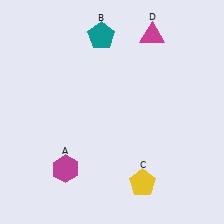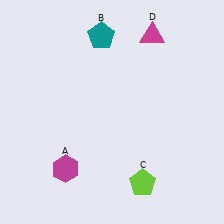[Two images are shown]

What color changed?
The pentagon (C) changed from yellow in Image 1 to lime in Image 2.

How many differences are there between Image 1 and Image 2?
There is 1 difference between the two images.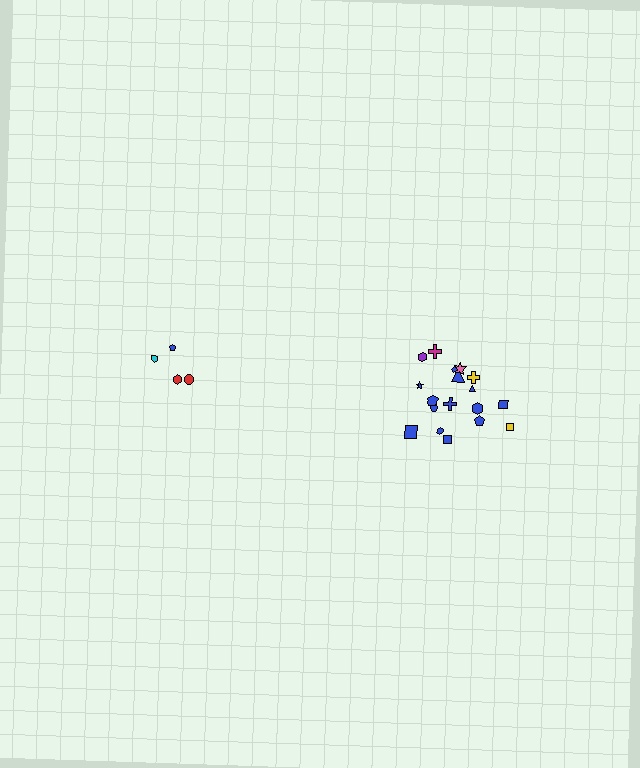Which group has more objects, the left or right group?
The right group.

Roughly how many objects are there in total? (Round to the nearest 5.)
Roughly 20 objects in total.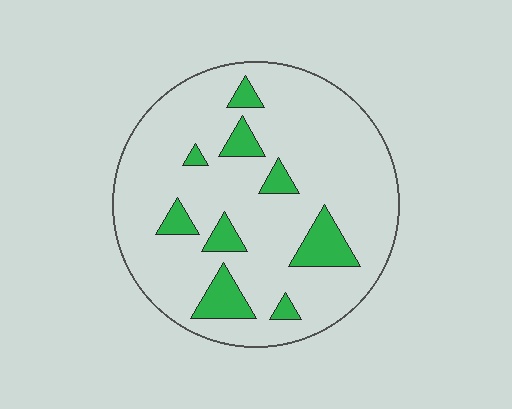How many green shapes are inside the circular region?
9.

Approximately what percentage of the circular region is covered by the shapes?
Approximately 15%.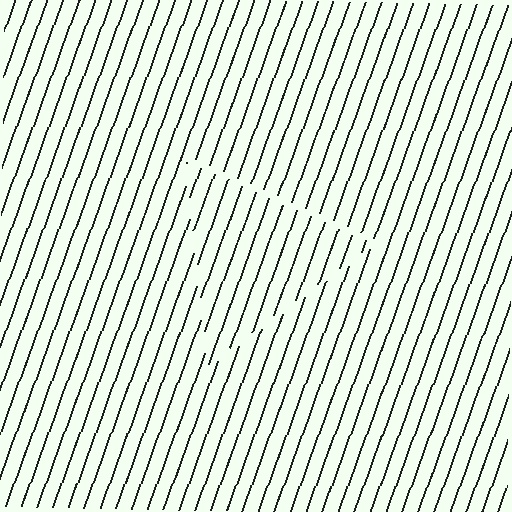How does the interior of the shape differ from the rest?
The interior of the shape contains the same grating, shifted by half a period — the contour is defined by the phase discontinuity where line-ends from the inner and outer gratings abut.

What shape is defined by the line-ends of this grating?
An illusory triangle. The interior of the shape contains the same grating, shifted by half a period — the contour is defined by the phase discontinuity where line-ends from the inner and outer gratings abut.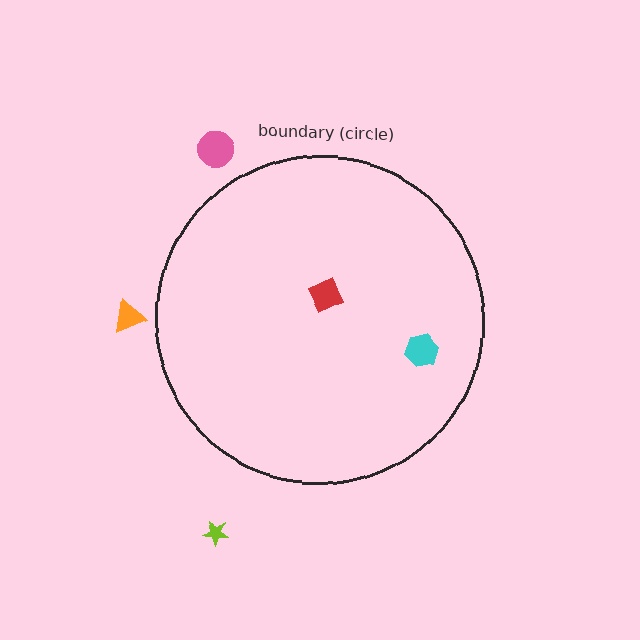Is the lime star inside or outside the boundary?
Outside.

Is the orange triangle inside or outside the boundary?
Outside.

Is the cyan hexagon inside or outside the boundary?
Inside.